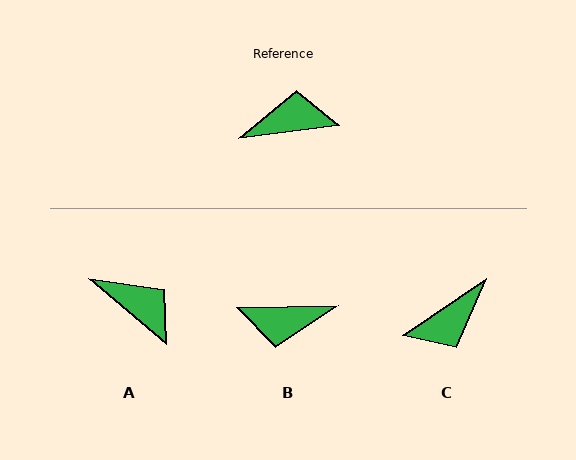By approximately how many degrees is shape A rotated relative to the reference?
Approximately 48 degrees clockwise.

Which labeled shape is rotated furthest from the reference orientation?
B, about 174 degrees away.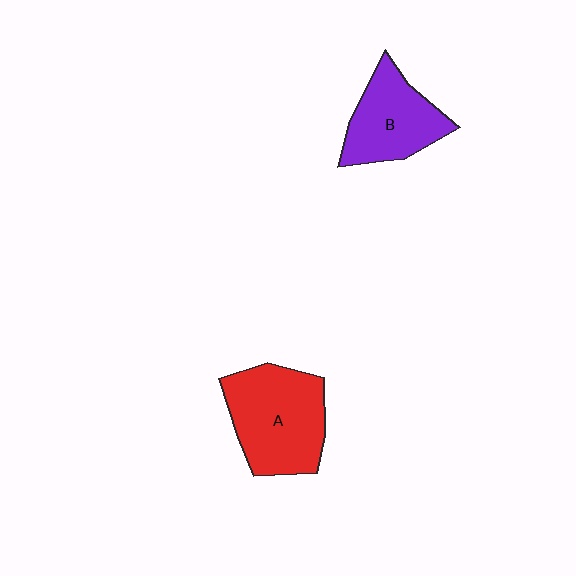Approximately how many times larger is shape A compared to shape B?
Approximately 1.3 times.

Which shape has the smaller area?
Shape B (purple).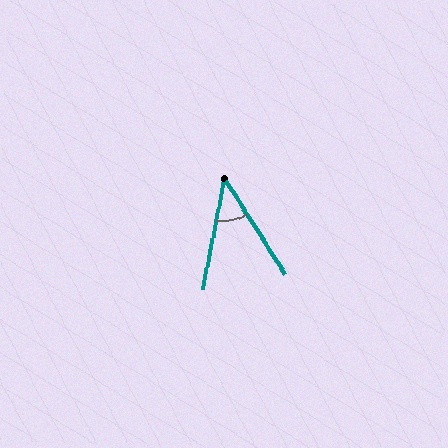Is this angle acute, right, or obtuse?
It is acute.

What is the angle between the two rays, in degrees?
Approximately 43 degrees.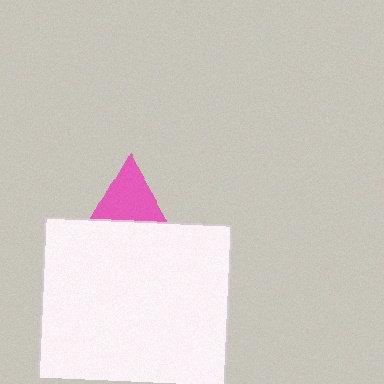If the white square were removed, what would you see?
You would see the complete pink triangle.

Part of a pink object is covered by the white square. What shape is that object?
It is a triangle.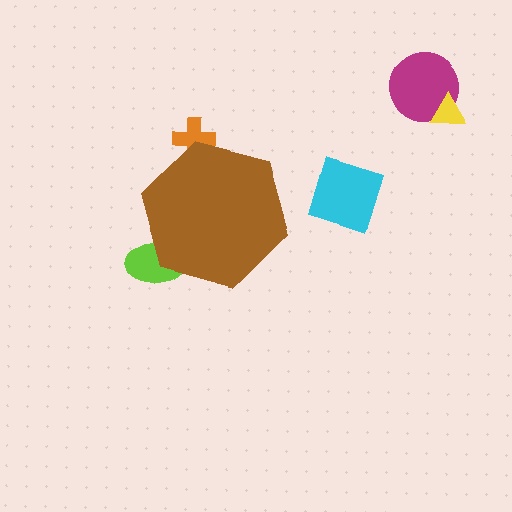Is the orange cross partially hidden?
Yes, the orange cross is partially hidden behind the brown hexagon.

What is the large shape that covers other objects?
A brown hexagon.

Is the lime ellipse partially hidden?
Yes, the lime ellipse is partially hidden behind the brown hexagon.